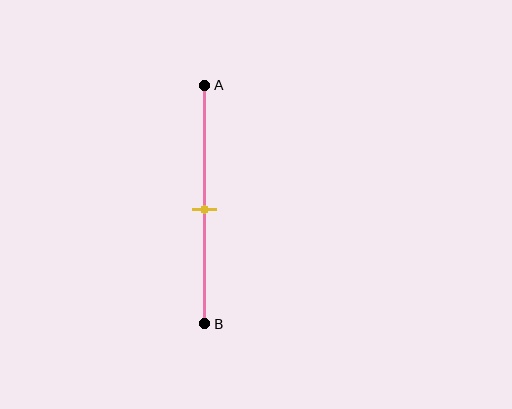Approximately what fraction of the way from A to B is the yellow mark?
The yellow mark is approximately 50% of the way from A to B.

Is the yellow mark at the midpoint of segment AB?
Yes, the mark is approximately at the midpoint.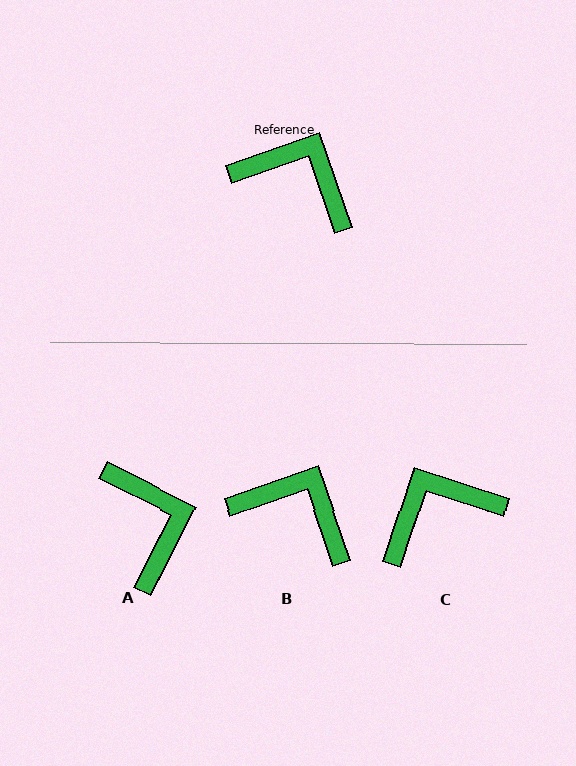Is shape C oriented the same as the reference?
No, it is off by about 52 degrees.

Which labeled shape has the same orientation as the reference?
B.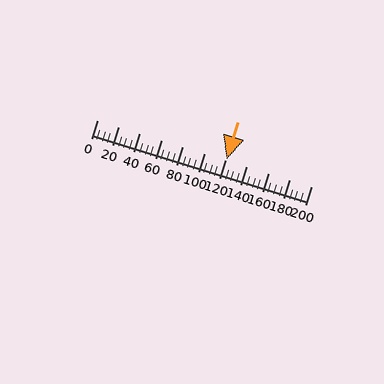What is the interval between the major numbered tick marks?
The major tick marks are spaced 20 units apart.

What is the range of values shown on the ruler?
The ruler shows values from 0 to 200.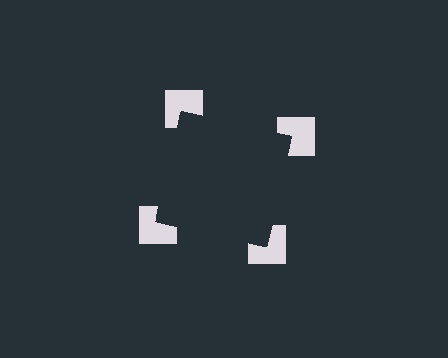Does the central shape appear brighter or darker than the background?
It typically appears slightly darker than the background, even though no actual brightness change is drawn.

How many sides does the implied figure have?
4 sides.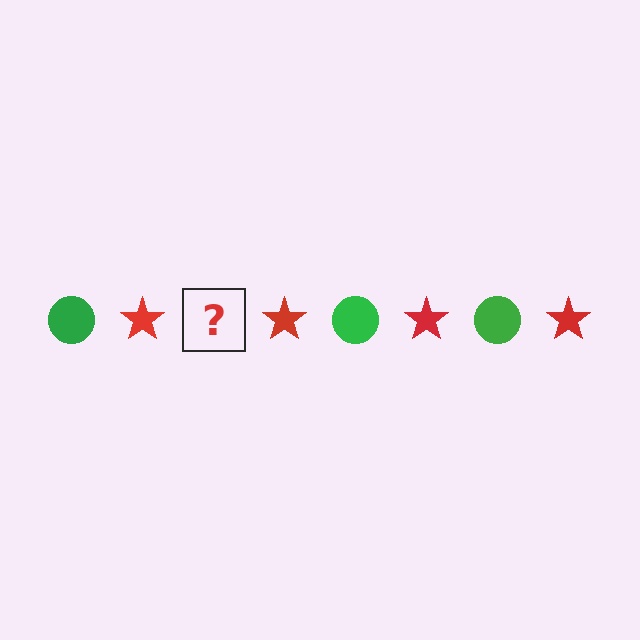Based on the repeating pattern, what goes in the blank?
The blank should be a green circle.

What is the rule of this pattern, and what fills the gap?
The rule is that the pattern alternates between green circle and red star. The gap should be filled with a green circle.